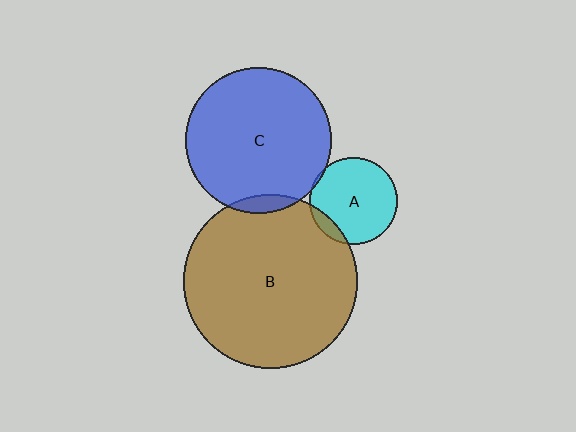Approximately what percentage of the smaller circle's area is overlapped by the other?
Approximately 5%.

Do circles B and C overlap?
Yes.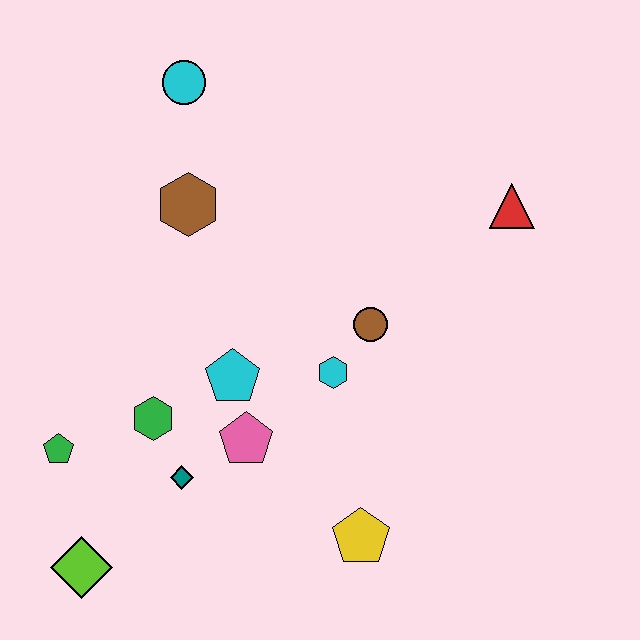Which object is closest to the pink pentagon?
The cyan pentagon is closest to the pink pentagon.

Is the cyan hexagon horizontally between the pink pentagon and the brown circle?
Yes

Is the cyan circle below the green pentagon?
No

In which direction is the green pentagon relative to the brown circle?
The green pentagon is to the left of the brown circle.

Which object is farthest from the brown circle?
The lime diamond is farthest from the brown circle.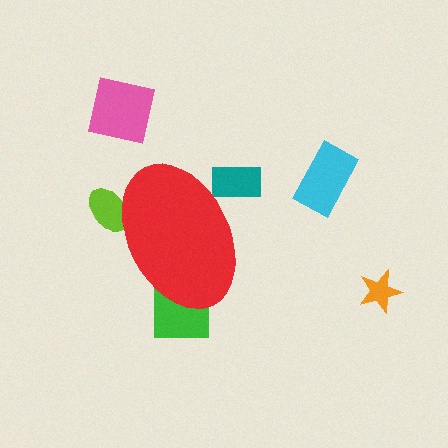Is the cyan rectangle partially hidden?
No, the cyan rectangle is fully visible.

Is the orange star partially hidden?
No, the orange star is fully visible.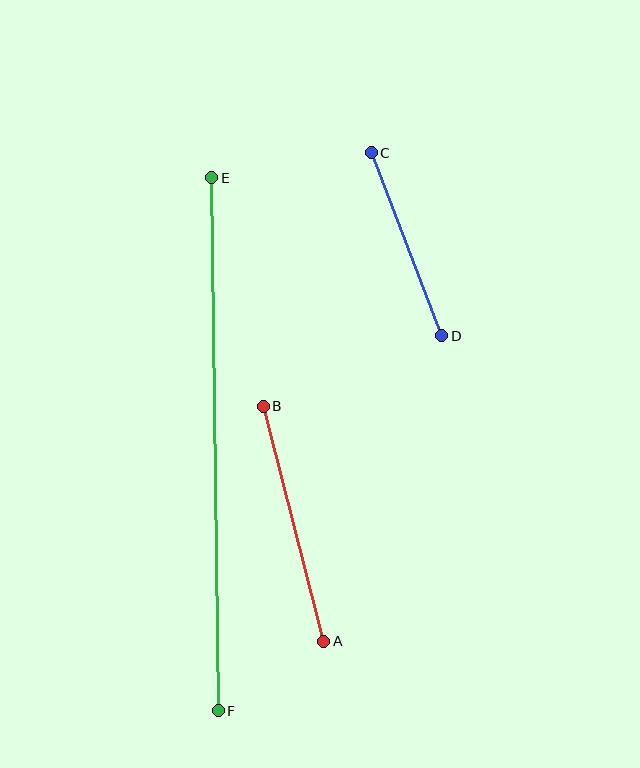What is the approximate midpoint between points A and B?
The midpoint is at approximately (293, 524) pixels.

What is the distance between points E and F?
The distance is approximately 533 pixels.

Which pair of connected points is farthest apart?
Points E and F are farthest apart.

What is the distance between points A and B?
The distance is approximately 243 pixels.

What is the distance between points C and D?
The distance is approximately 196 pixels.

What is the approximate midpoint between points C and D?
The midpoint is at approximately (407, 244) pixels.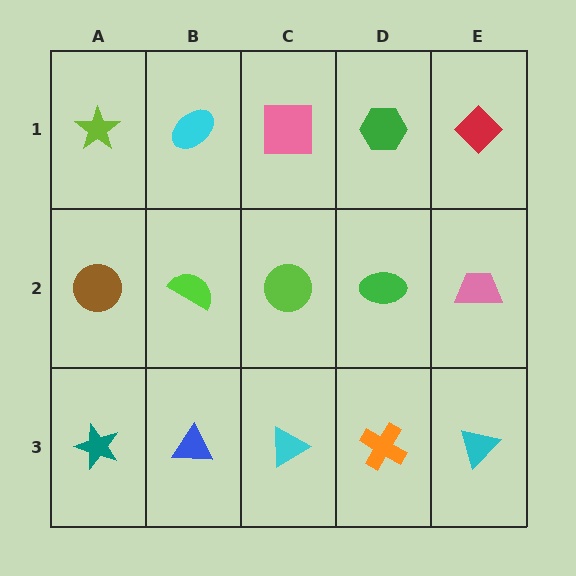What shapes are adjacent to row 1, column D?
A green ellipse (row 2, column D), a pink square (row 1, column C), a red diamond (row 1, column E).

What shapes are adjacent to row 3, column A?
A brown circle (row 2, column A), a blue triangle (row 3, column B).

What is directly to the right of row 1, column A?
A cyan ellipse.